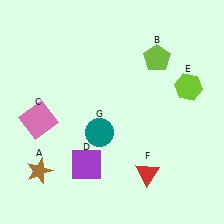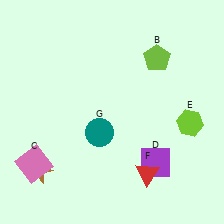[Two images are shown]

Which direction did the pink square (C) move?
The pink square (C) moved down.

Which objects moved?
The objects that moved are: the pink square (C), the purple square (D), the lime hexagon (E).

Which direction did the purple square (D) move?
The purple square (D) moved right.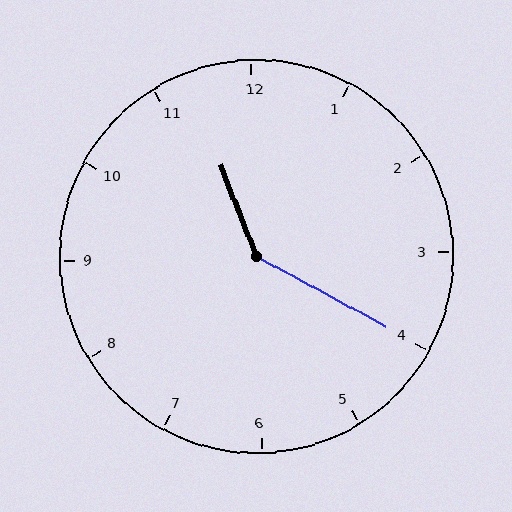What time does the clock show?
11:20.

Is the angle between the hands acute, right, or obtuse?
It is obtuse.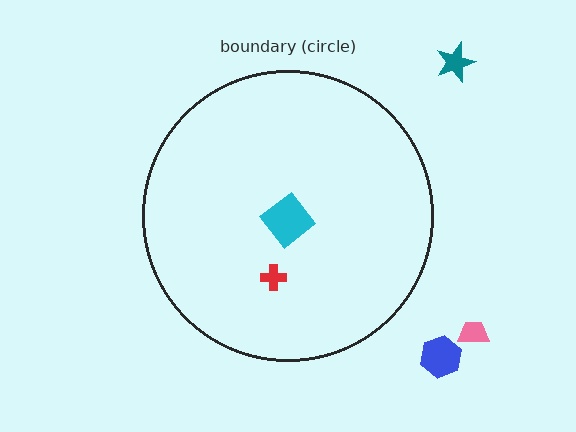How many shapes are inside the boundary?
2 inside, 3 outside.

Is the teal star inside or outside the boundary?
Outside.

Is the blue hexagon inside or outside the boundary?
Outside.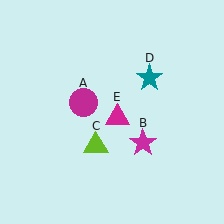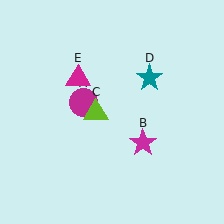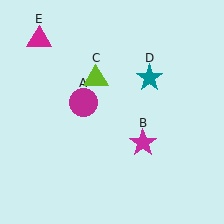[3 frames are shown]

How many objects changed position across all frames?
2 objects changed position: lime triangle (object C), magenta triangle (object E).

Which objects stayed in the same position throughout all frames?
Magenta circle (object A) and magenta star (object B) and teal star (object D) remained stationary.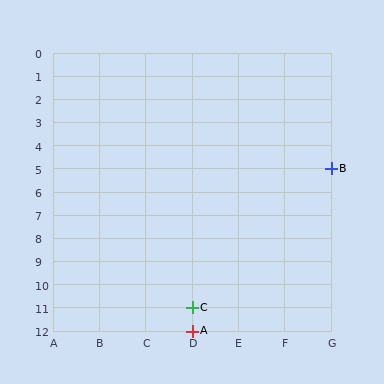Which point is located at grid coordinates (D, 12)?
Point A is at (D, 12).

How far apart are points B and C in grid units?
Points B and C are 3 columns and 6 rows apart (about 6.7 grid units diagonally).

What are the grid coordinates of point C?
Point C is at grid coordinates (D, 11).